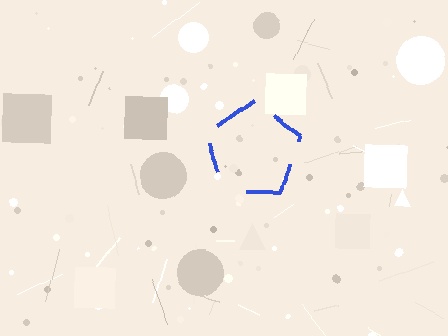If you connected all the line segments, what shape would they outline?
They would outline a pentagon.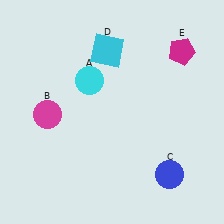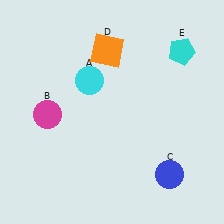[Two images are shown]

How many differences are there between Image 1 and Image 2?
There are 2 differences between the two images.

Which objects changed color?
D changed from cyan to orange. E changed from magenta to cyan.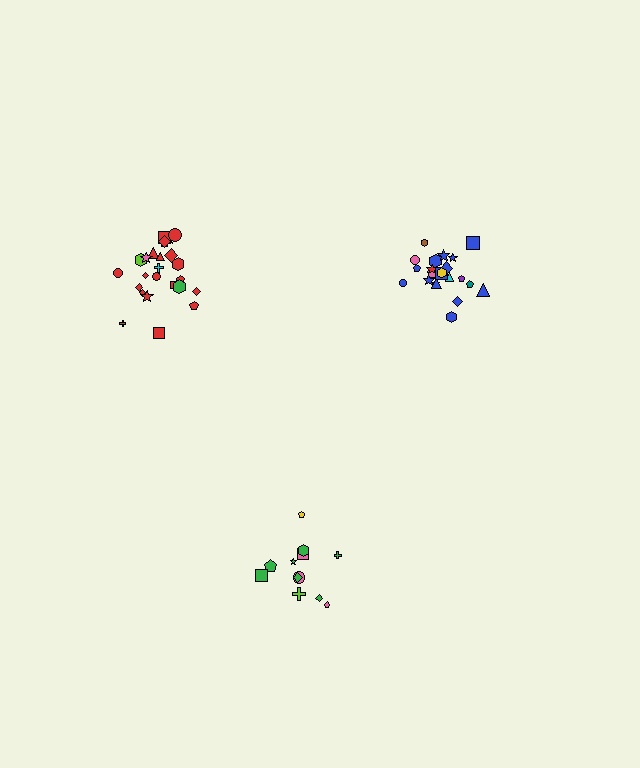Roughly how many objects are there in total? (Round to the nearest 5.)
Roughly 60 objects in total.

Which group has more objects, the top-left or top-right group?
The top-left group.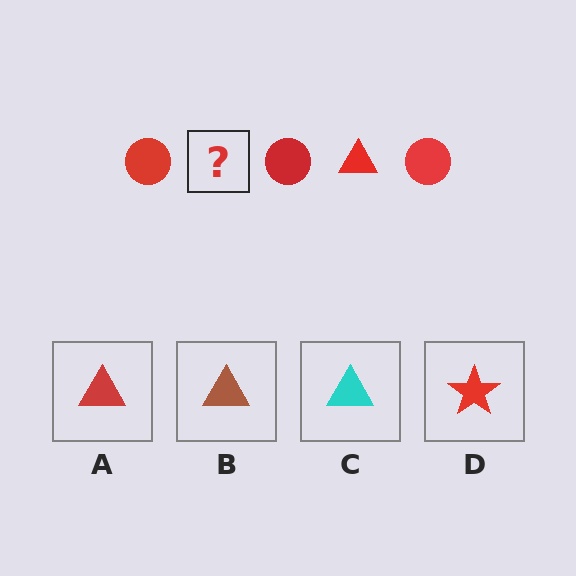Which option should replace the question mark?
Option A.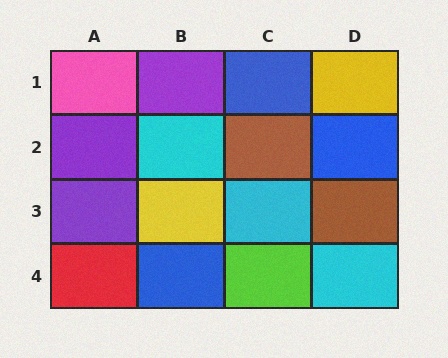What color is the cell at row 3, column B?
Yellow.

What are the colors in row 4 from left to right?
Red, blue, lime, cyan.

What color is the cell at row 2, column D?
Blue.